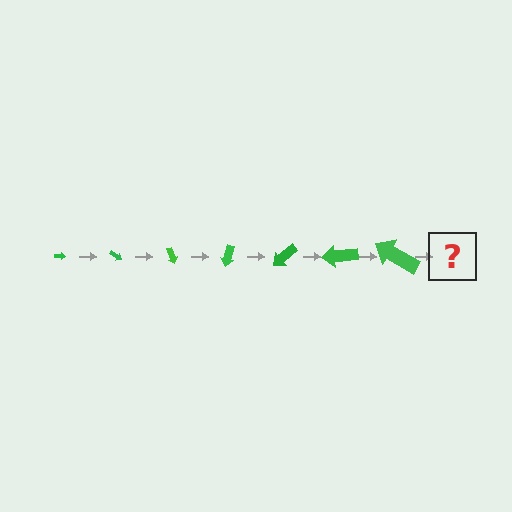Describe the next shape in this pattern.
It should be an arrow, larger than the previous one and rotated 245 degrees from the start.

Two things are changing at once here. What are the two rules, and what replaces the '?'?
The two rules are that the arrow grows larger each step and it rotates 35 degrees each step. The '?' should be an arrow, larger than the previous one and rotated 245 degrees from the start.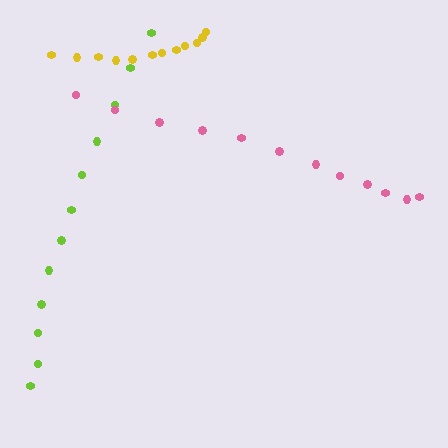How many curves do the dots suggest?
There are 3 distinct paths.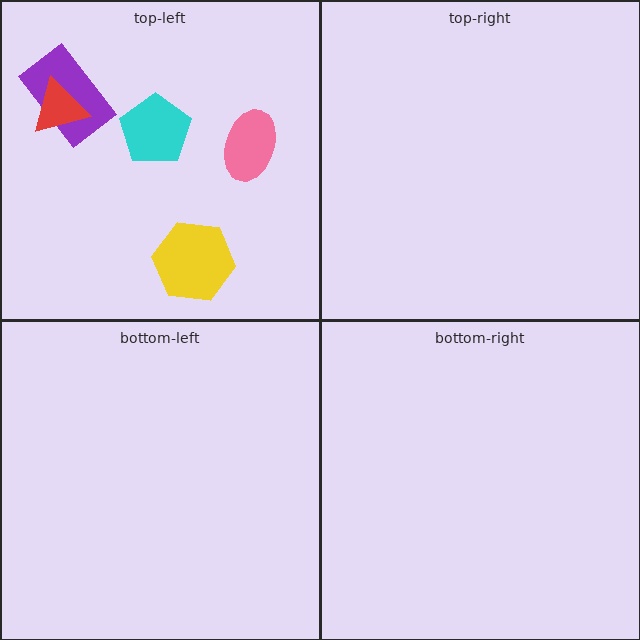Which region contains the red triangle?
The top-left region.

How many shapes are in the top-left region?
5.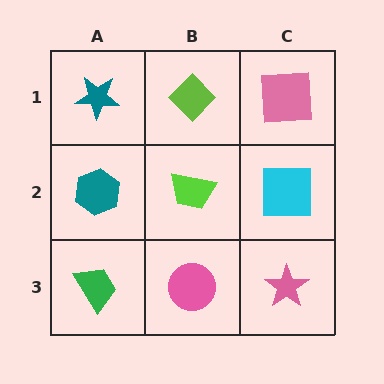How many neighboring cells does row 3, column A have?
2.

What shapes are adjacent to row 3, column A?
A teal hexagon (row 2, column A), a pink circle (row 3, column B).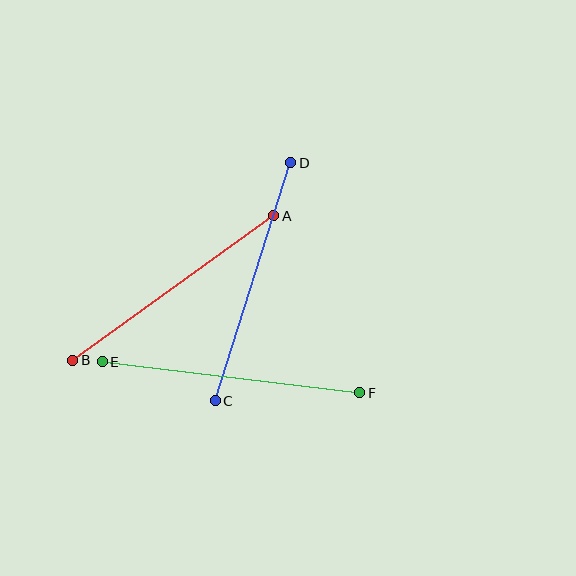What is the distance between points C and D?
The distance is approximately 250 pixels.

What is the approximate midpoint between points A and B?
The midpoint is at approximately (173, 288) pixels.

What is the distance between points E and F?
The distance is approximately 259 pixels.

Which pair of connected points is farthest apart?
Points E and F are farthest apart.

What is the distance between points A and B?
The distance is approximately 248 pixels.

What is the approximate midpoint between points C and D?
The midpoint is at approximately (253, 282) pixels.